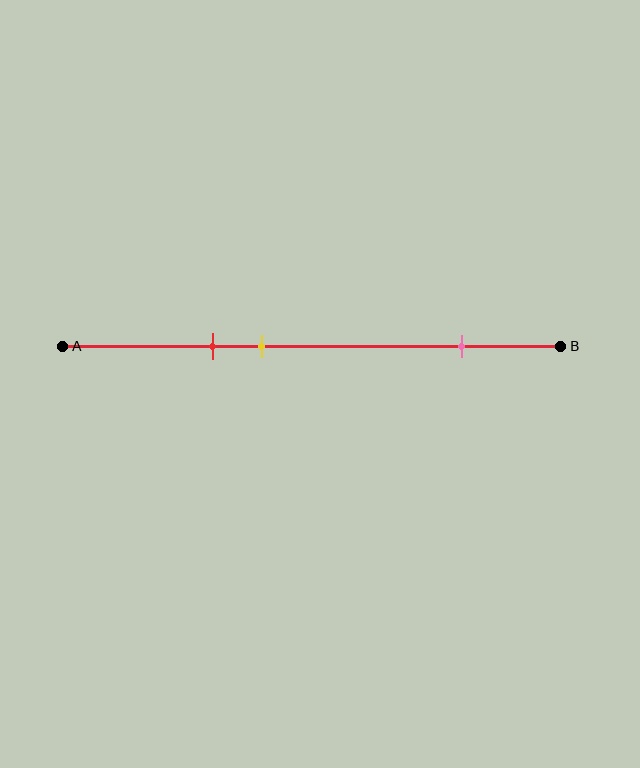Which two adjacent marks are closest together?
The red and yellow marks are the closest adjacent pair.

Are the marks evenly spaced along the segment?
No, the marks are not evenly spaced.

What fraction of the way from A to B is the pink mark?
The pink mark is approximately 80% (0.8) of the way from A to B.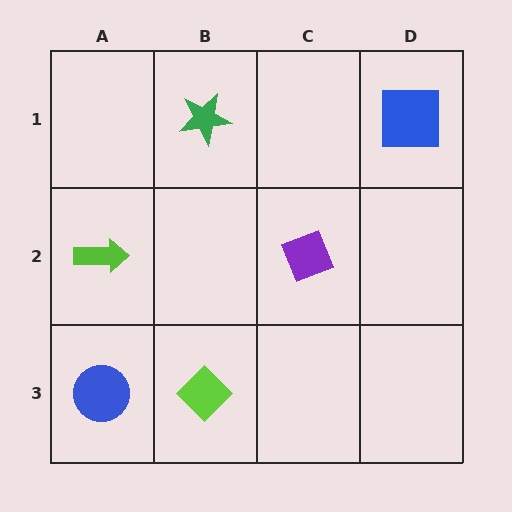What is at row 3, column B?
A lime diamond.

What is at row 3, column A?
A blue circle.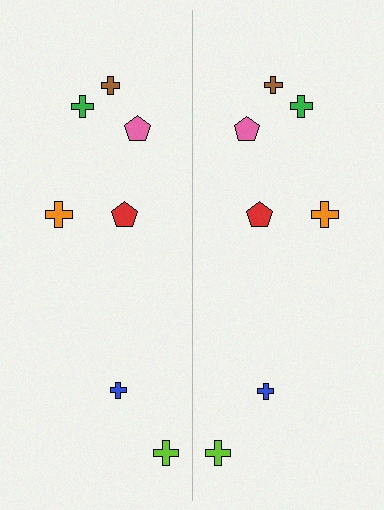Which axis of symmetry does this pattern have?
The pattern has a vertical axis of symmetry running through the center of the image.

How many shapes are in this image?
There are 14 shapes in this image.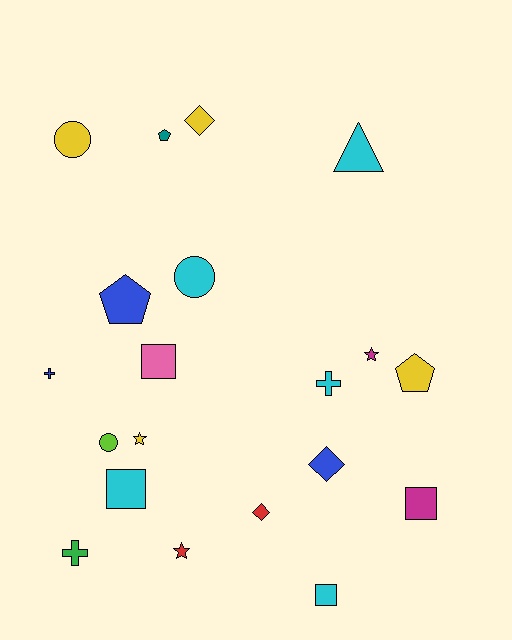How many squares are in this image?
There are 4 squares.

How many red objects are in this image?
There are 2 red objects.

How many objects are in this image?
There are 20 objects.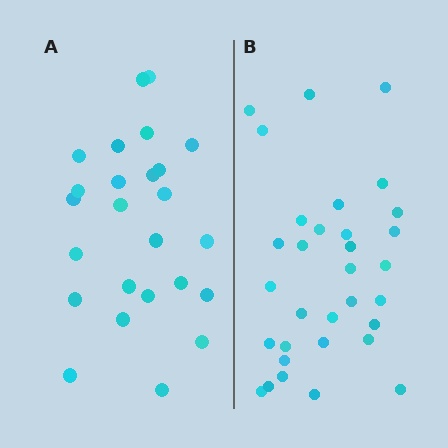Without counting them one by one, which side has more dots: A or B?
Region B (the right region) has more dots.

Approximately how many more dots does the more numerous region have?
Region B has roughly 8 or so more dots than region A.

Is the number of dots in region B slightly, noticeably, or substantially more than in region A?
Region B has noticeably more, but not dramatically so. The ratio is roughly 1.3 to 1.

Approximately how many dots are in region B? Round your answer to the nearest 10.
About 30 dots. (The exact count is 32, which rounds to 30.)